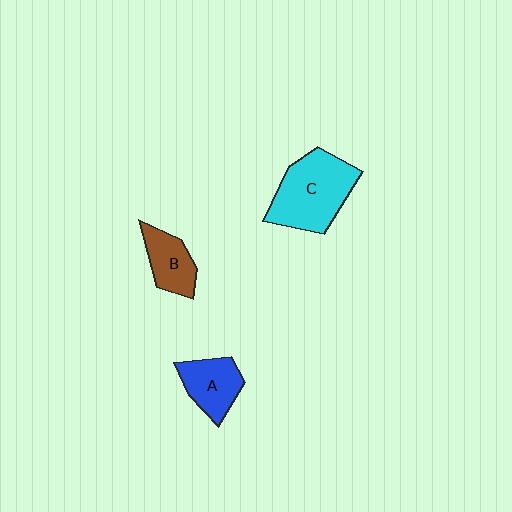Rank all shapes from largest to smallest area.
From largest to smallest: C (cyan), A (blue), B (brown).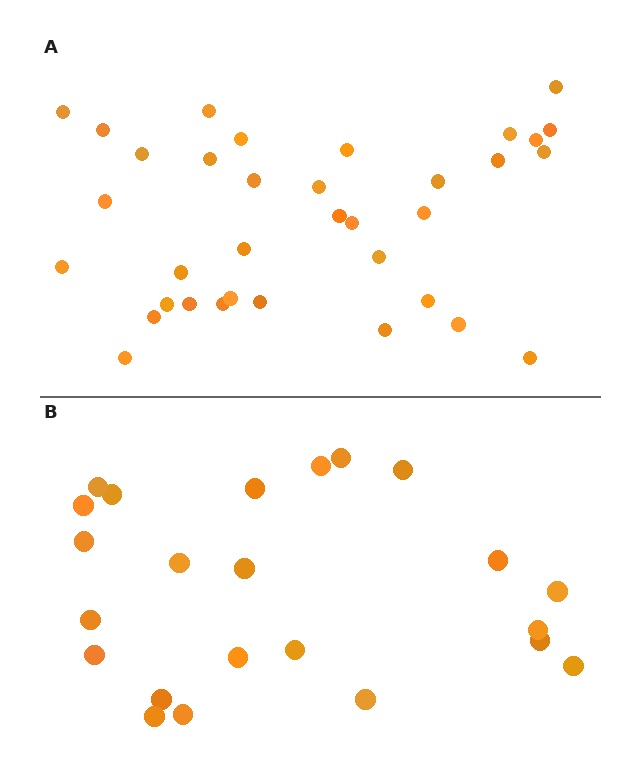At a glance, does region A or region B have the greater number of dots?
Region A (the top region) has more dots.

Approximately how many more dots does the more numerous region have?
Region A has roughly 12 or so more dots than region B.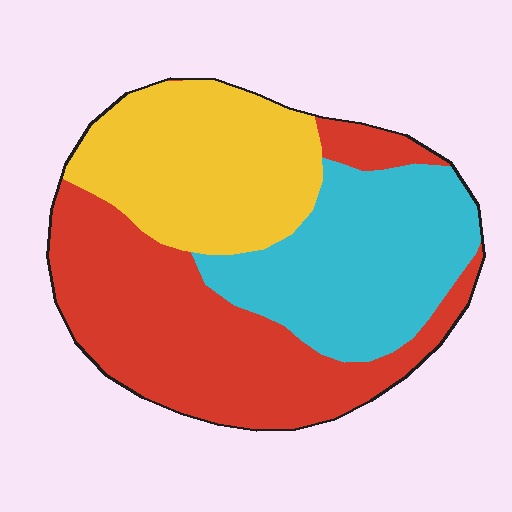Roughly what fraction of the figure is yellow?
Yellow covers about 30% of the figure.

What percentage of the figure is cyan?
Cyan takes up between a quarter and a half of the figure.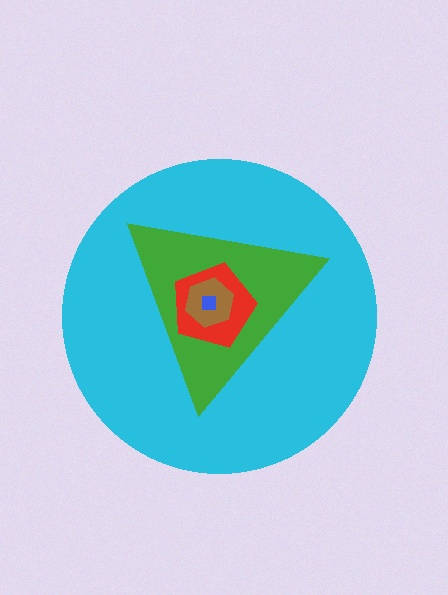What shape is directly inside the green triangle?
The red pentagon.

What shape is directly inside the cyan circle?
The green triangle.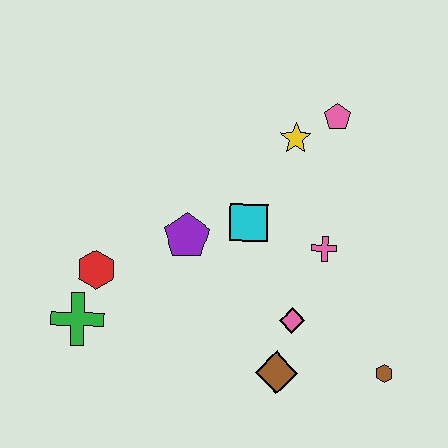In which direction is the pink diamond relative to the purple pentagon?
The pink diamond is to the right of the purple pentagon.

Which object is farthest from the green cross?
The pink pentagon is farthest from the green cross.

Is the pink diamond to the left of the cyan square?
No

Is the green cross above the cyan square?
No